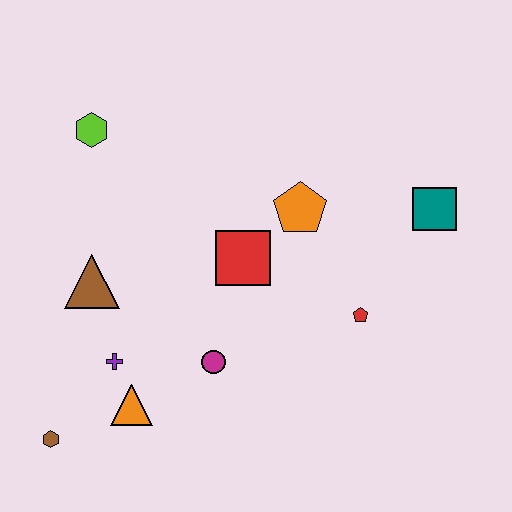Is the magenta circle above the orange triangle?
Yes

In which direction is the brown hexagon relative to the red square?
The brown hexagon is to the left of the red square.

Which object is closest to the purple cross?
The orange triangle is closest to the purple cross.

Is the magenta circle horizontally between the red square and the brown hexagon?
Yes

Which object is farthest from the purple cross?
The teal square is farthest from the purple cross.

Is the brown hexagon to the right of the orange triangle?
No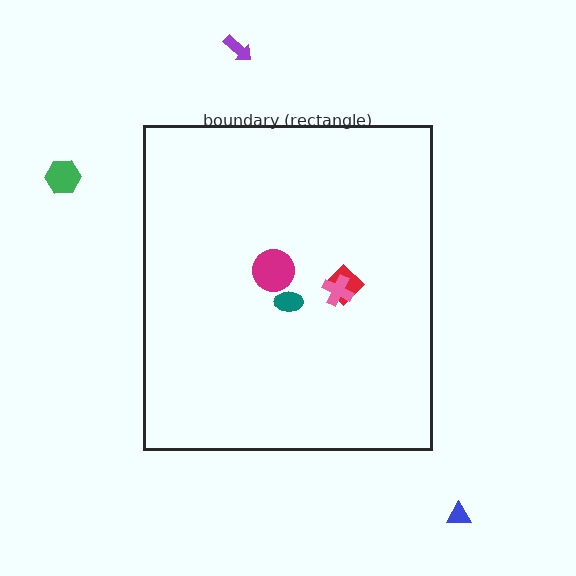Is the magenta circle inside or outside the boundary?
Inside.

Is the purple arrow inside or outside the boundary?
Outside.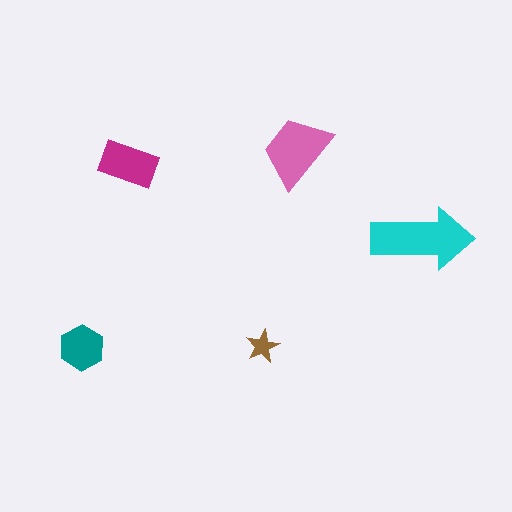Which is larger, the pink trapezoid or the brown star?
The pink trapezoid.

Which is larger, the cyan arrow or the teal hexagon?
The cyan arrow.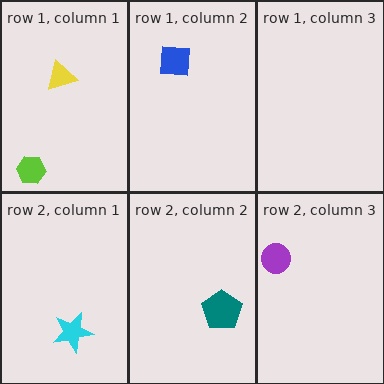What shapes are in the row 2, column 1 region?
The cyan star.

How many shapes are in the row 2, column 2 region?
1.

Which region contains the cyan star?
The row 2, column 1 region.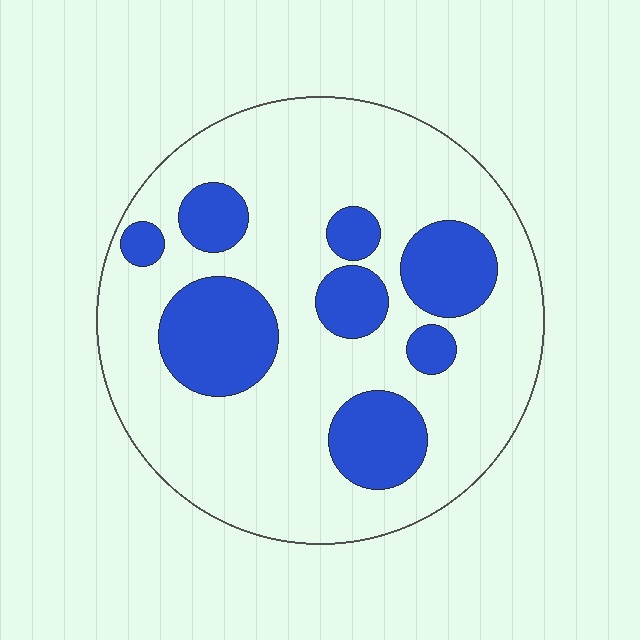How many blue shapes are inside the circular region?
8.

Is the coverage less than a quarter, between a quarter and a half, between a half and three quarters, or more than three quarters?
Between a quarter and a half.